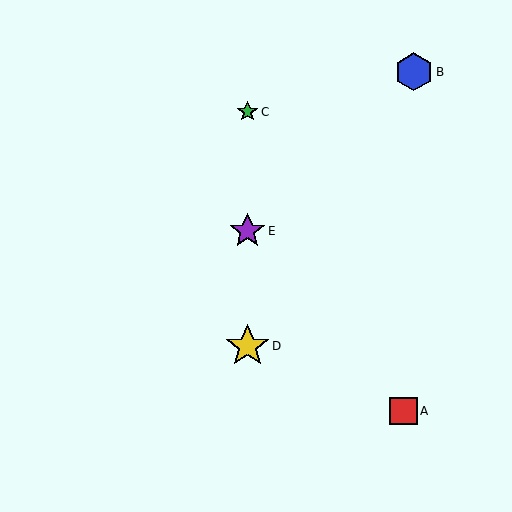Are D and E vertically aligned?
Yes, both are at x≈247.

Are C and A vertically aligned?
No, C is at x≈247 and A is at x≈403.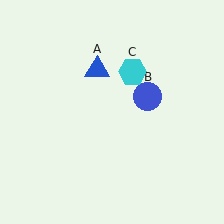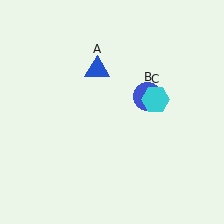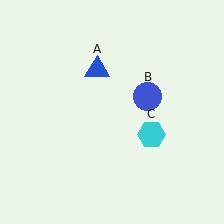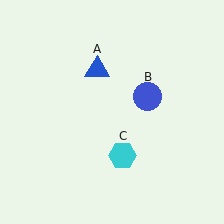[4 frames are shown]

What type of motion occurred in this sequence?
The cyan hexagon (object C) rotated clockwise around the center of the scene.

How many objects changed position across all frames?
1 object changed position: cyan hexagon (object C).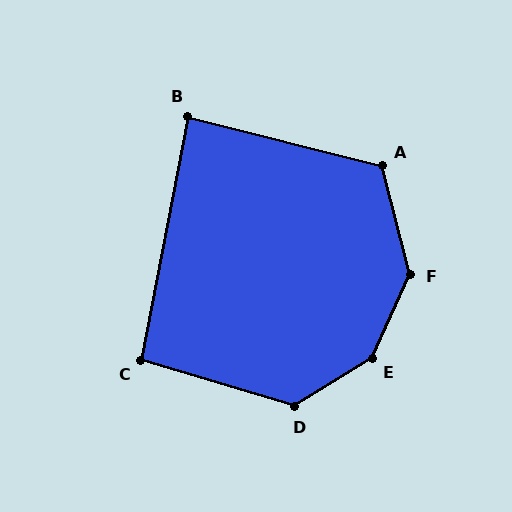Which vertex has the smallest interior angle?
B, at approximately 87 degrees.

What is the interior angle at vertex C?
Approximately 96 degrees (obtuse).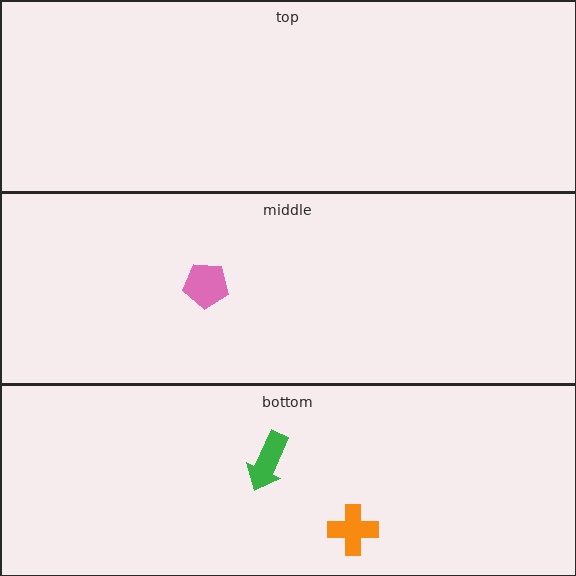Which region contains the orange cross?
The bottom region.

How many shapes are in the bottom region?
2.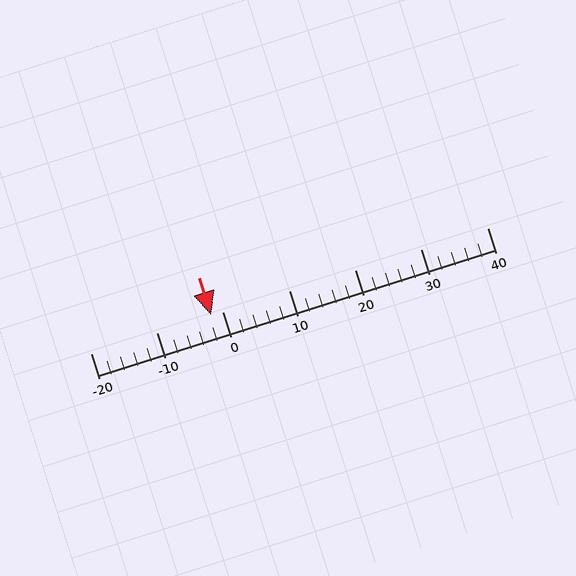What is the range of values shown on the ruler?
The ruler shows values from -20 to 40.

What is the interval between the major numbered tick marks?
The major tick marks are spaced 10 units apart.